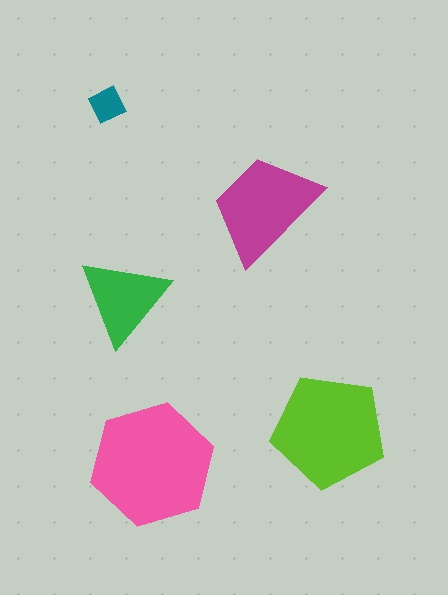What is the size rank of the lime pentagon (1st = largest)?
2nd.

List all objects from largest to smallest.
The pink hexagon, the lime pentagon, the magenta trapezoid, the green triangle, the teal square.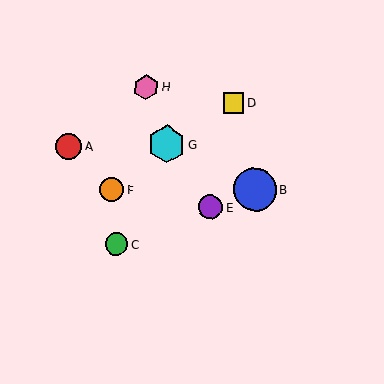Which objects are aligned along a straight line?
Objects B, C, E are aligned along a straight line.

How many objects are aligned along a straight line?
3 objects (B, C, E) are aligned along a straight line.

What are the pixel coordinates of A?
Object A is at (69, 146).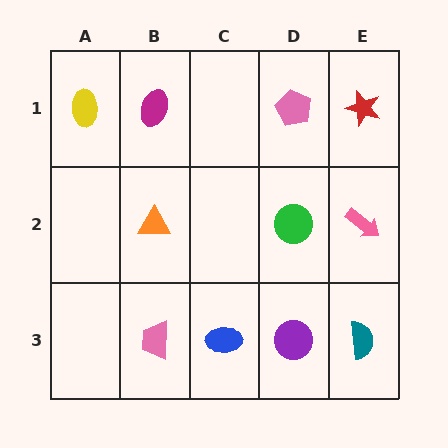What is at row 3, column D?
A purple circle.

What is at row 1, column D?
A pink pentagon.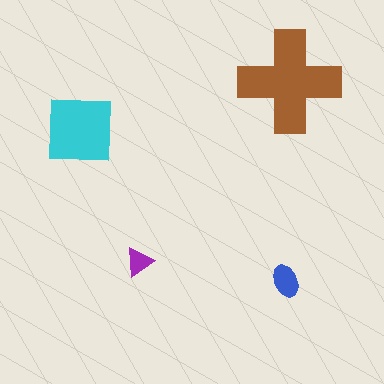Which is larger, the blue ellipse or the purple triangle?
The blue ellipse.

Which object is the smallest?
The purple triangle.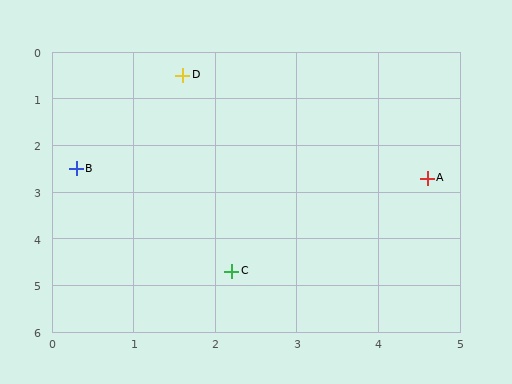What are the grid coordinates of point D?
Point D is at approximately (1.6, 0.5).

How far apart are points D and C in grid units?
Points D and C are about 4.2 grid units apart.